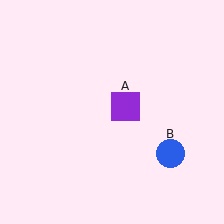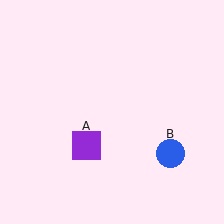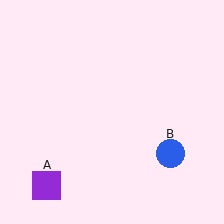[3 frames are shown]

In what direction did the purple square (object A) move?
The purple square (object A) moved down and to the left.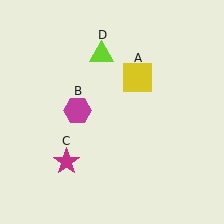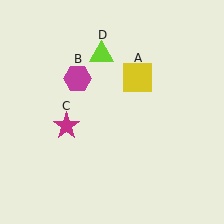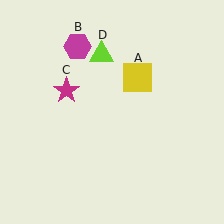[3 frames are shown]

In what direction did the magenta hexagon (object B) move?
The magenta hexagon (object B) moved up.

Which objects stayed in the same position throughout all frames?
Yellow square (object A) and lime triangle (object D) remained stationary.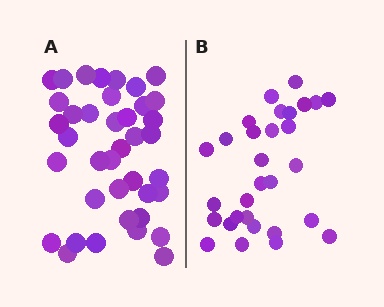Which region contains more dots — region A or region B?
Region A (the left region) has more dots.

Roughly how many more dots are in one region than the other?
Region A has roughly 8 or so more dots than region B.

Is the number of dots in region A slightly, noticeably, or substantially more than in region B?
Region A has noticeably more, but not dramatically so. The ratio is roughly 1.3 to 1.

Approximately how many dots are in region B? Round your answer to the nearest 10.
About 30 dots.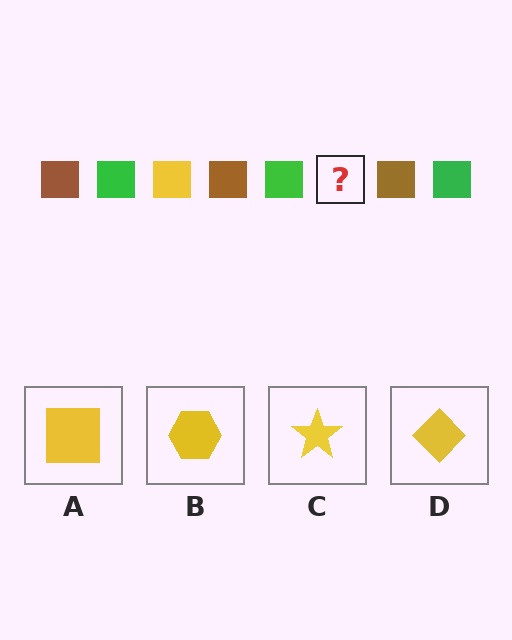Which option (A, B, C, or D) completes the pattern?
A.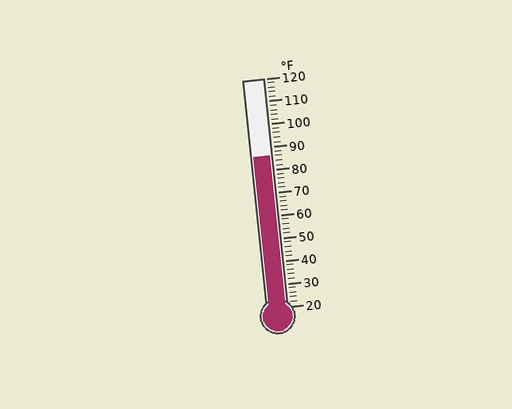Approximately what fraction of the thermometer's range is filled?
The thermometer is filled to approximately 65% of its range.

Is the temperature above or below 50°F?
The temperature is above 50°F.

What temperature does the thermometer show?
The thermometer shows approximately 86°F.